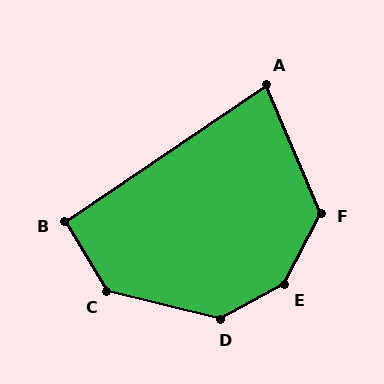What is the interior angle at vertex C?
Approximately 135 degrees (obtuse).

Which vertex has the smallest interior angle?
A, at approximately 79 degrees.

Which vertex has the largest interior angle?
E, at approximately 146 degrees.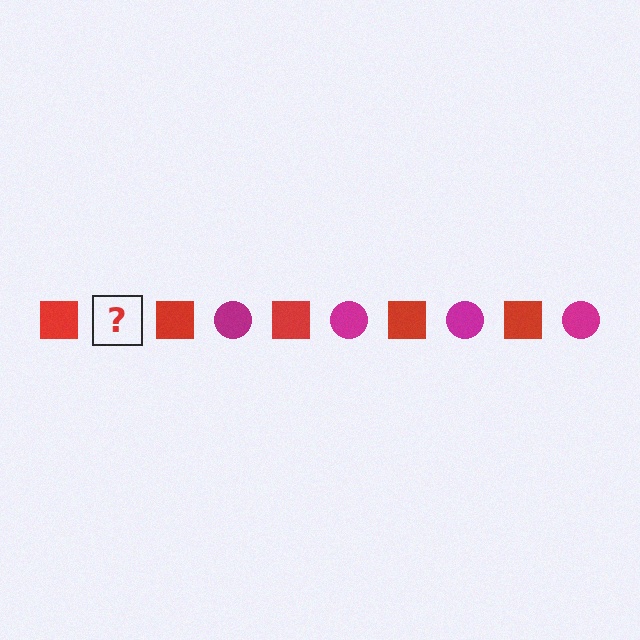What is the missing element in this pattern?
The missing element is a magenta circle.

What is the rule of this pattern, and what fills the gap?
The rule is that the pattern alternates between red square and magenta circle. The gap should be filled with a magenta circle.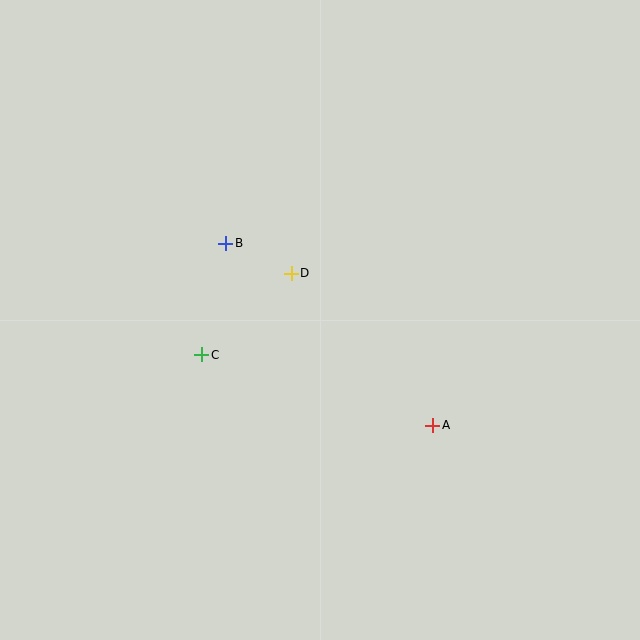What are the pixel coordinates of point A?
Point A is at (433, 425).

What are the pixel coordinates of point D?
Point D is at (291, 273).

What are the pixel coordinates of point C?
Point C is at (202, 355).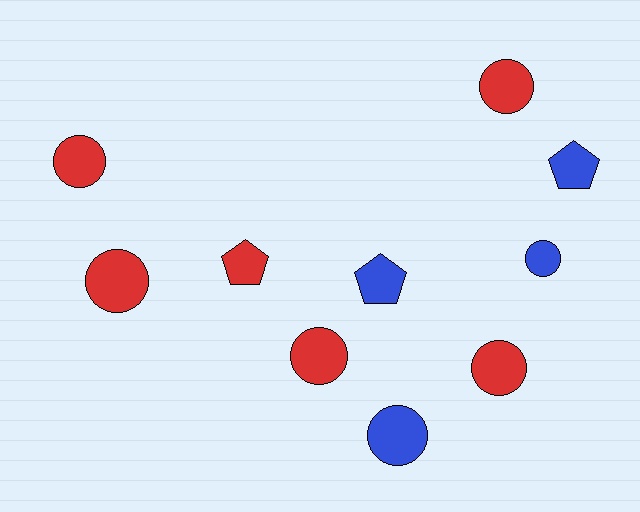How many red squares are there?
There are no red squares.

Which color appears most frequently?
Red, with 6 objects.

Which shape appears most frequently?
Circle, with 7 objects.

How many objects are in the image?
There are 10 objects.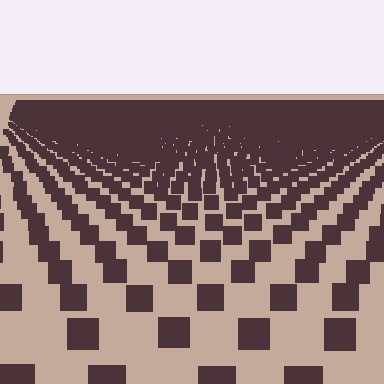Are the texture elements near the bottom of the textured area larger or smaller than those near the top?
Larger. Near the bottom, elements are closer to the viewer and appear at a bigger on-screen size.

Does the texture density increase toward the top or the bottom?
Density increases toward the top.